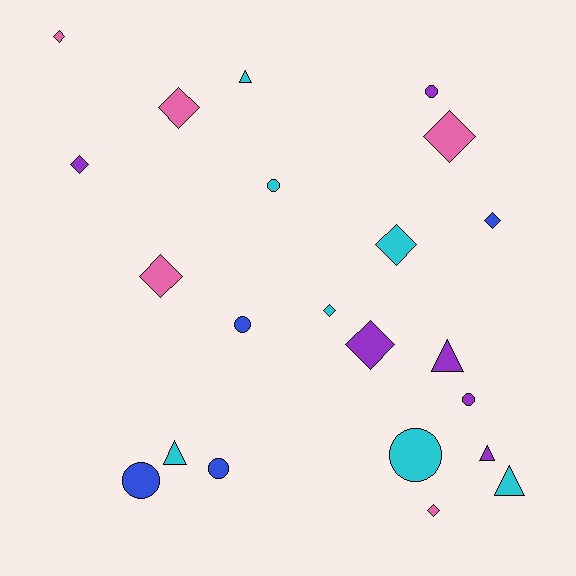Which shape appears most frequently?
Diamond, with 10 objects.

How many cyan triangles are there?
There are 3 cyan triangles.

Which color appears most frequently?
Cyan, with 7 objects.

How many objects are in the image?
There are 22 objects.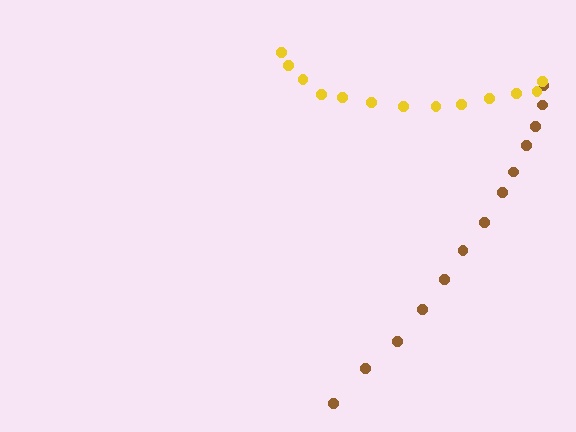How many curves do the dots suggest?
There are 2 distinct paths.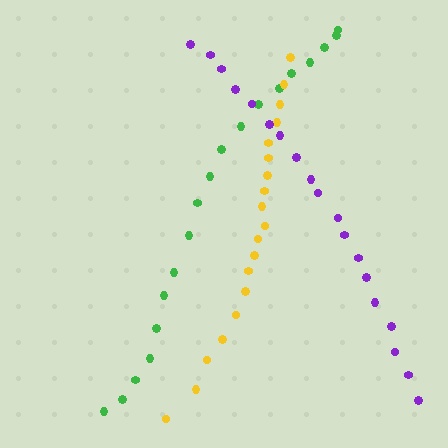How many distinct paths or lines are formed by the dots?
There are 3 distinct paths.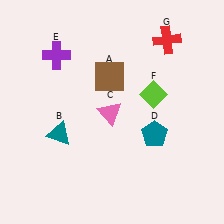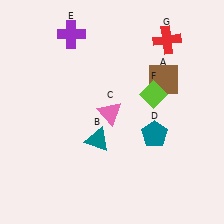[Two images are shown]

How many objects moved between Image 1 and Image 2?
3 objects moved between the two images.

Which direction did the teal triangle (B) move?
The teal triangle (B) moved right.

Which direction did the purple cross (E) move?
The purple cross (E) moved up.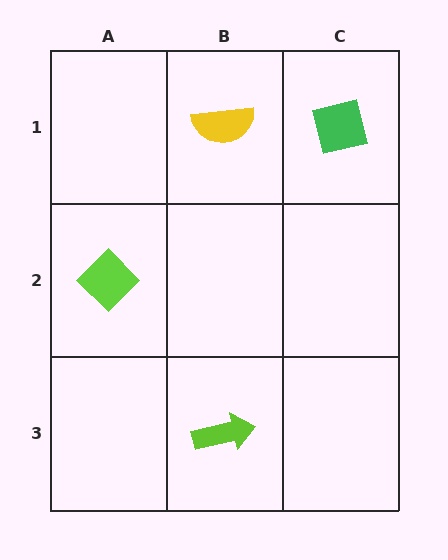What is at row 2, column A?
A lime diamond.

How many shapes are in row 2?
1 shape.